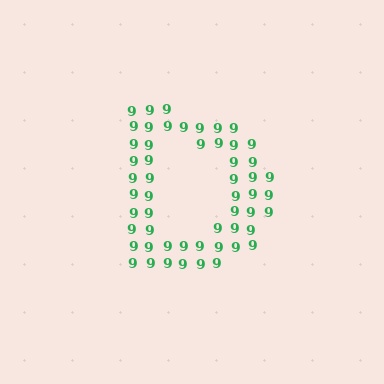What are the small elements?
The small elements are digit 9's.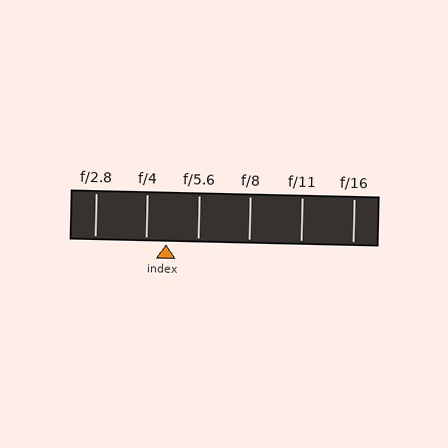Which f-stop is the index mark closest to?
The index mark is closest to f/4.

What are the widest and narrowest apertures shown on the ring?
The widest aperture shown is f/2.8 and the narrowest is f/16.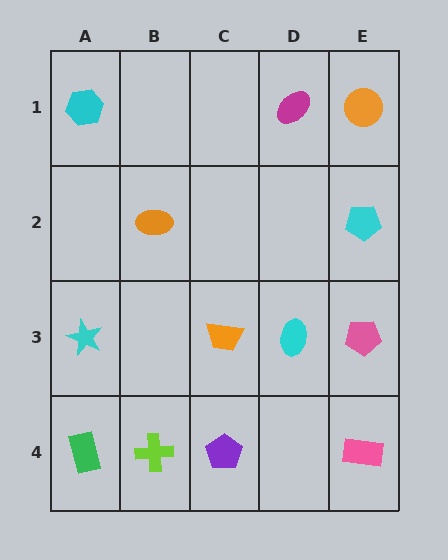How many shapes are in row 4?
4 shapes.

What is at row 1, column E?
An orange circle.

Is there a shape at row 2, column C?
No, that cell is empty.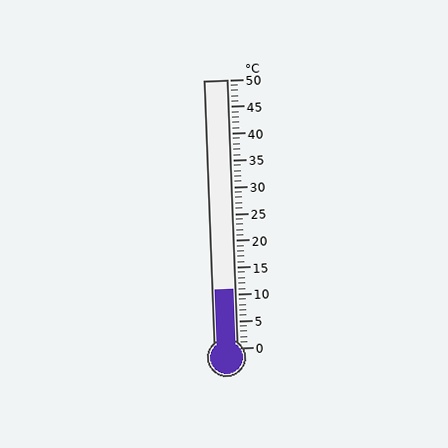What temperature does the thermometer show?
The thermometer shows approximately 11°C.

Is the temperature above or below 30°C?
The temperature is below 30°C.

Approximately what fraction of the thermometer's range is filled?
The thermometer is filled to approximately 20% of its range.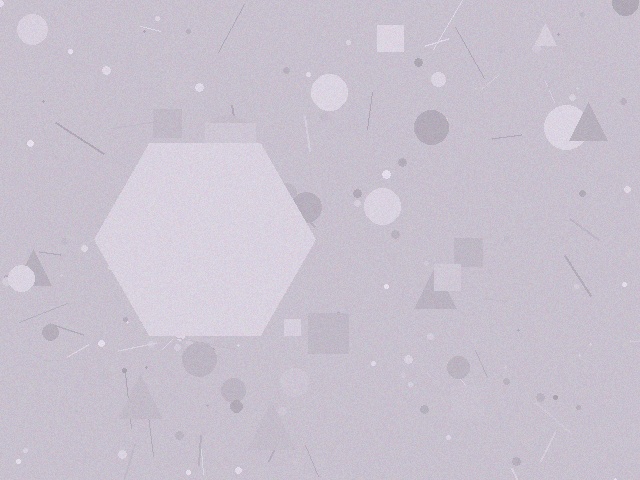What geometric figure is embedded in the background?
A hexagon is embedded in the background.